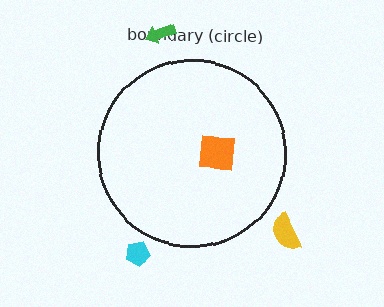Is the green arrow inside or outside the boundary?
Outside.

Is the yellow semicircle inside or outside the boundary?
Outside.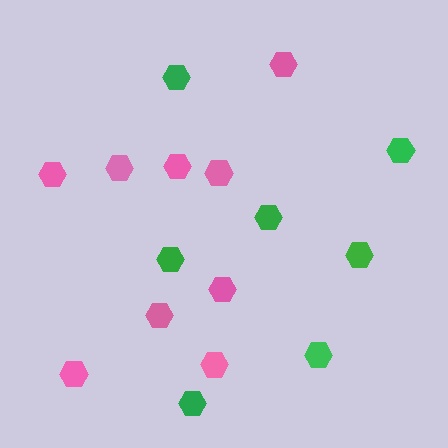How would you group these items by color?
There are 2 groups: one group of green hexagons (7) and one group of pink hexagons (9).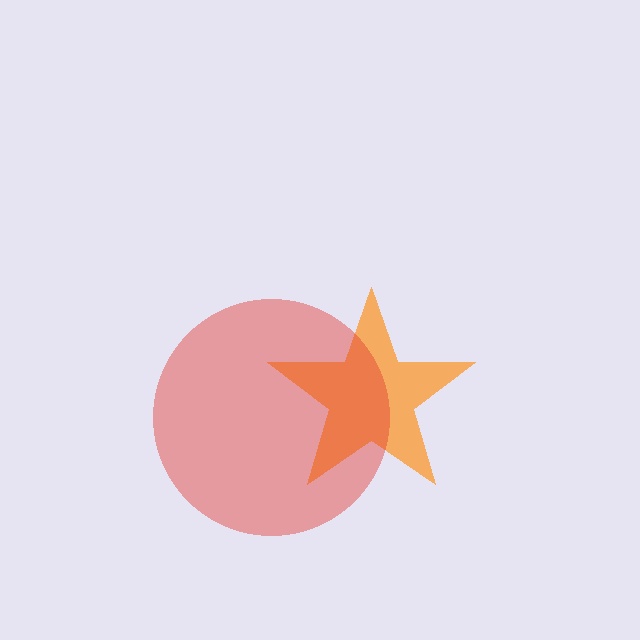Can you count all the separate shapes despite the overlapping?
Yes, there are 2 separate shapes.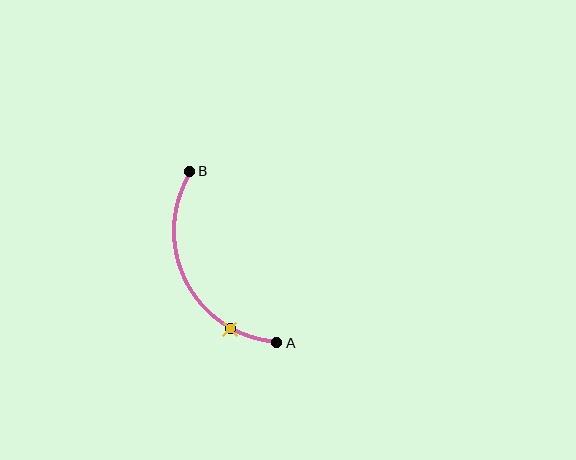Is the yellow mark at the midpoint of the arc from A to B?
No. The yellow mark lies on the arc but is closer to endpoint A. The arc midpoint would be at the point on the curve equidistant along the arc from both A and B.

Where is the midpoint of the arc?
The arc midpoint is the point on the curve farthest from the straight line joining A and B. It sits to the left of that line.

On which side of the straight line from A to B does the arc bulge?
The arc bulges to the left of the straight line connecting A and B.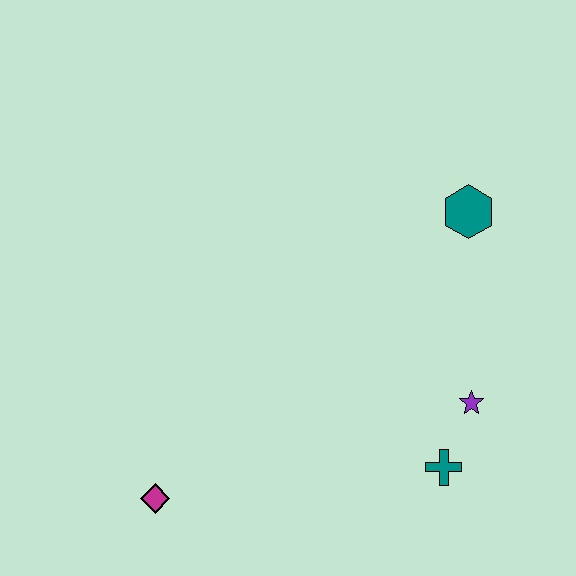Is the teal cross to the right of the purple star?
No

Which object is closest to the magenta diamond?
The teal cross is closest to the magenta diamond.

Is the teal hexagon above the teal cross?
Yes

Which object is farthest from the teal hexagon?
The magenta diamond is farthest from the teal hexagon.